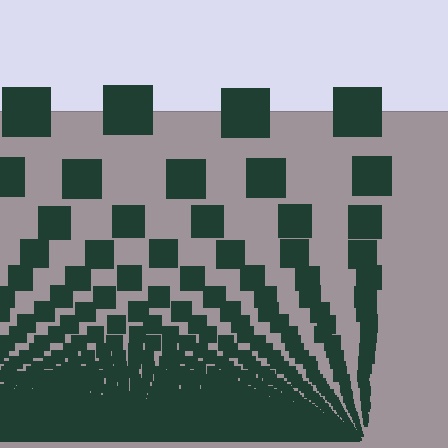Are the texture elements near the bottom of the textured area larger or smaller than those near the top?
Smaller. The gradient is inverted — elements near the bottom are smaller and denser.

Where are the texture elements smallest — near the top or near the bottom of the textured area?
Near the bottom.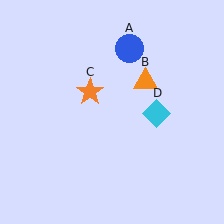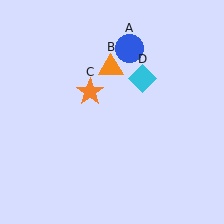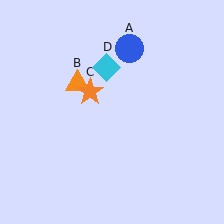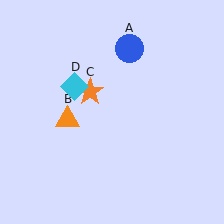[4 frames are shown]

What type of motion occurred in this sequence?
The orange triangle (object B), cyan diamond (object D) rotated counterclockwise around the center of the scene.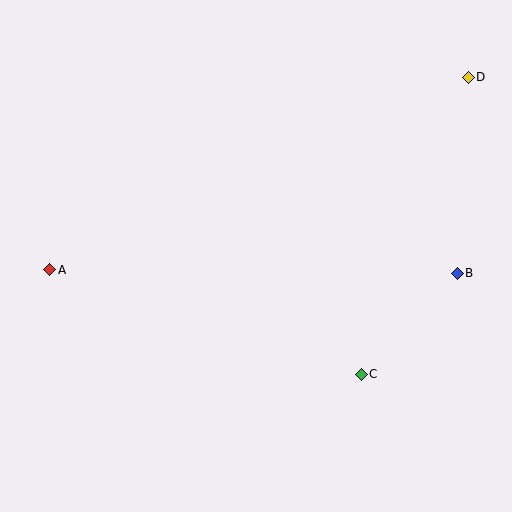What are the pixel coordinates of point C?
Point C is at (361, 374).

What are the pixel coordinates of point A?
Point A is at (50, 270).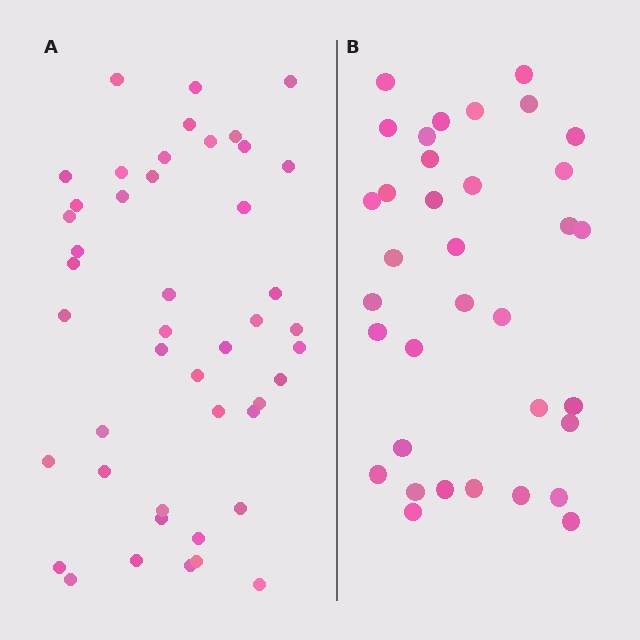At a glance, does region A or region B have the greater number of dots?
Region A (the left region) has more dots.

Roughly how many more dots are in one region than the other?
Region A has roughly 10 or so more dots than region B.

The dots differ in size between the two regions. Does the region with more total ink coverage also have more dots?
No. Region B has more total ink coverage because its dots are larger, but region A actually contains more individual dots. Total area can be misleading — the number of items is what matters here.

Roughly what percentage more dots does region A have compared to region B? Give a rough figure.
About 30% more.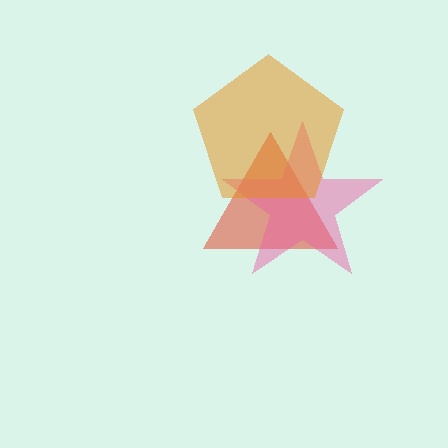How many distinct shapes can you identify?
There are 3 distinct shapes: a red triangle, a pink star, an orange pentagon.